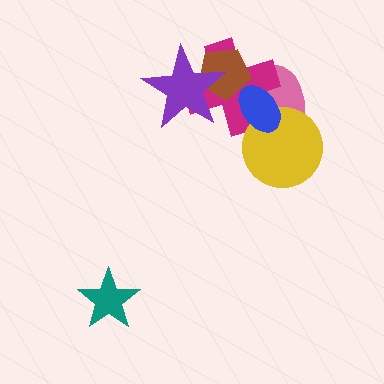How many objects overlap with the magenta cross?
4 objects overlap with the magenta cross.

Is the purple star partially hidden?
No, no other shape covers it.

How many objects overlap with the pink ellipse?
3 objects overlap with the pink ellipse.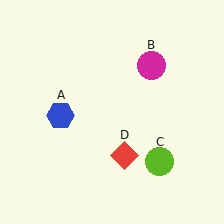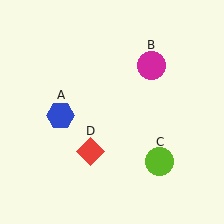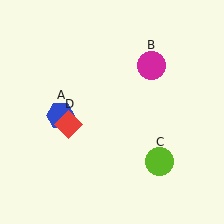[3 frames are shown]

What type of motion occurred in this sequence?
The red diamond (object D) rotated clockwise around the center of the scene.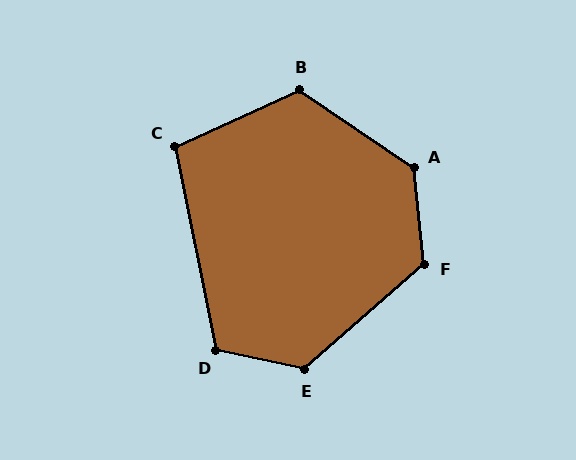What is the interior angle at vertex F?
Approximately 125 degrees (obtuse).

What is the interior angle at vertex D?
Approximately 114 degrees (obtuse).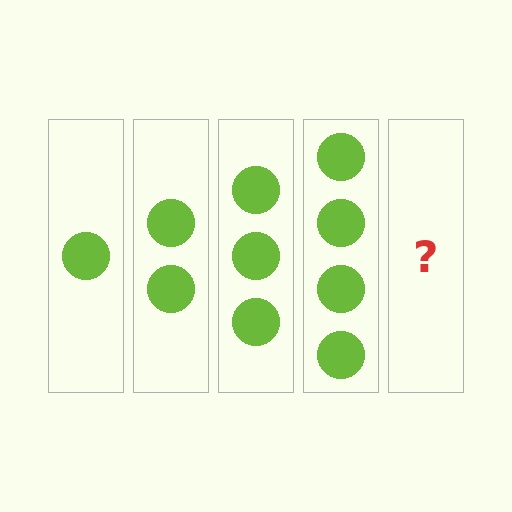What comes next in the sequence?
The next element should be 5 circles.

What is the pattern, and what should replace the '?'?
The pattern is that each step adds one more circle. The '?' should be 5 circles.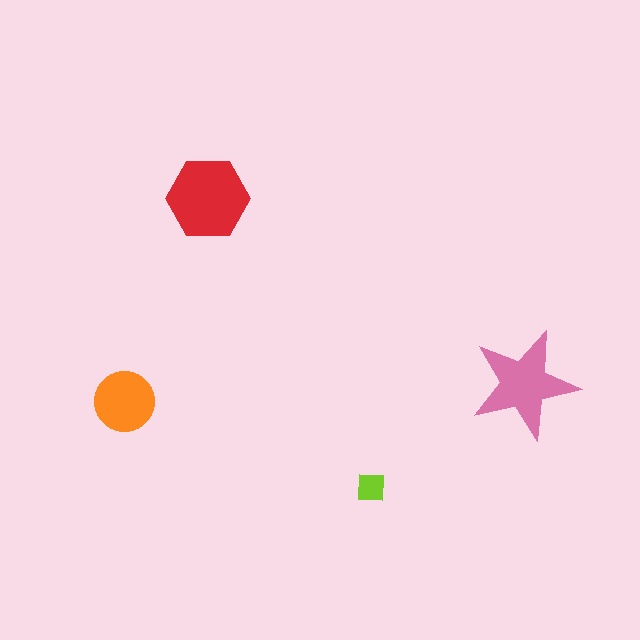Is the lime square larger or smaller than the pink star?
Smaller.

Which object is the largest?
The red hexagon.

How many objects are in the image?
There are 4 objects in the image.